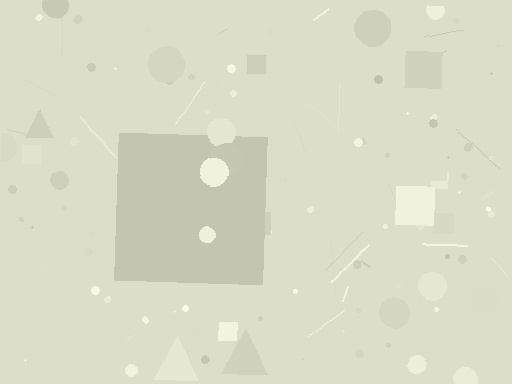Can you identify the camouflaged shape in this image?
The camouflaged shape is a square.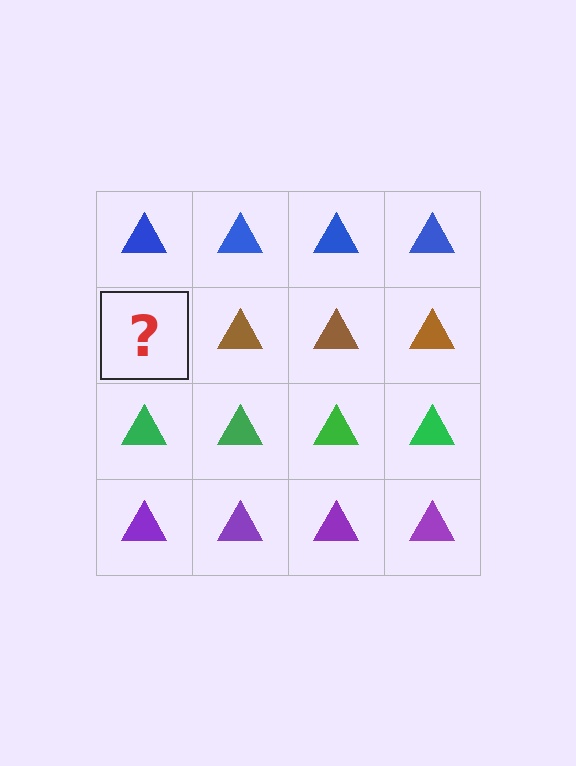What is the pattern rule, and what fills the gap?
The rule is that each row has a consistent color. The gap should be filled with a brown triangle.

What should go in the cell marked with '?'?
The missing cell should contain a brown triangle.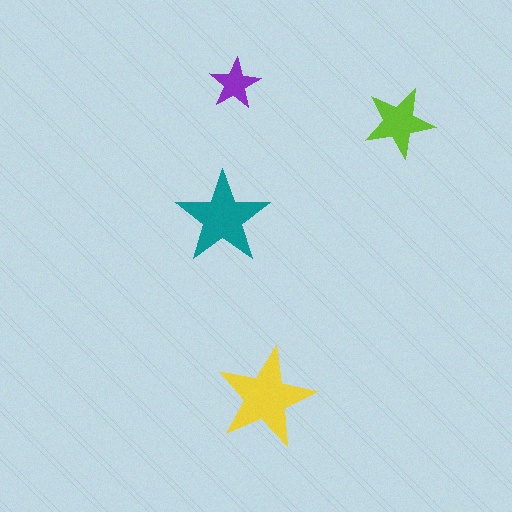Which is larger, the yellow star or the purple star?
The yellow one.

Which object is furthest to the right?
The lime star is rightmost.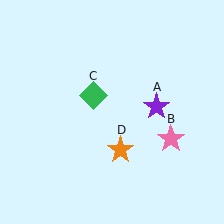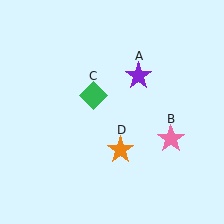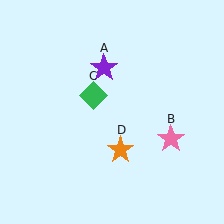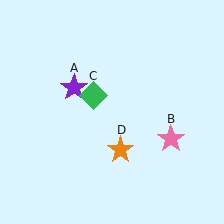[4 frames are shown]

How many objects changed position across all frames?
1 object changed position: purple star (object A).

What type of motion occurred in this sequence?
The purple star (object A) rotated counterclockwise around the center of the scene.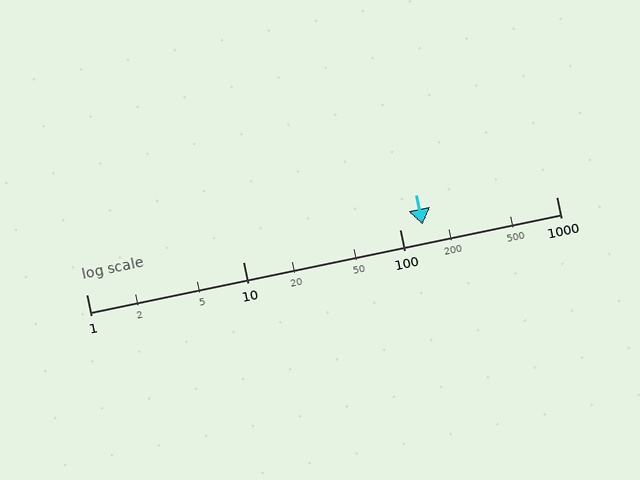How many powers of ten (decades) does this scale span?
The scale spans 3 decades, from 1 to 1000.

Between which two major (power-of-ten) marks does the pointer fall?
The pointer is between 100 and 1000.